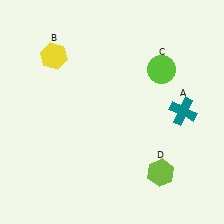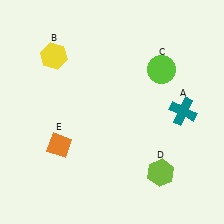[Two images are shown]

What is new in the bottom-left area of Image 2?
An orange diamond (E) was added in the bottom-left area of Image 2.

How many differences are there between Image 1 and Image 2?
There is 1 difference between the two images.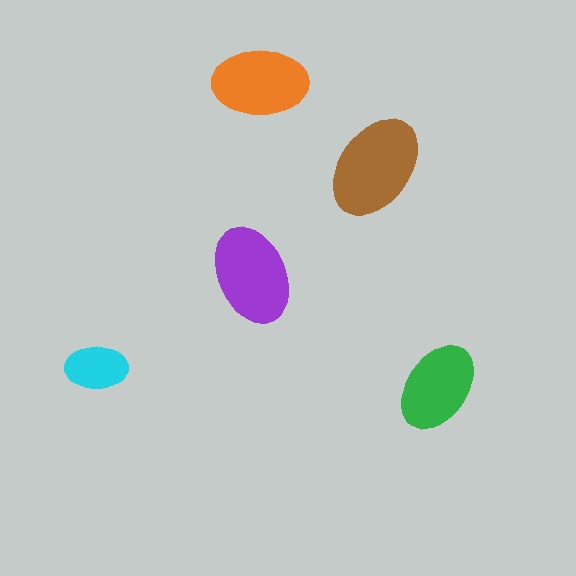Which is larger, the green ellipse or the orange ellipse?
The orange one.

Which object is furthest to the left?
The cyan ellipse is leftmost.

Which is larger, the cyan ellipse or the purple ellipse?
The purple one.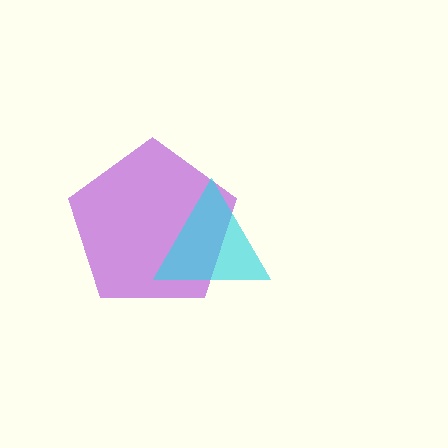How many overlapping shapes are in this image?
There are 2 overlapping shapes in the image.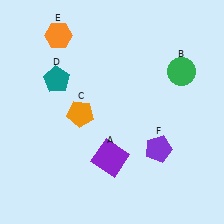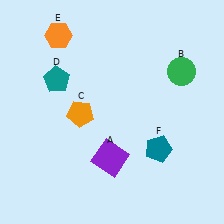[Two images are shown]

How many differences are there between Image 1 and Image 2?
There is 1 difference between the two images.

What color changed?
The pentagon (F) changed from purple in Image 1 to teal in Image 2.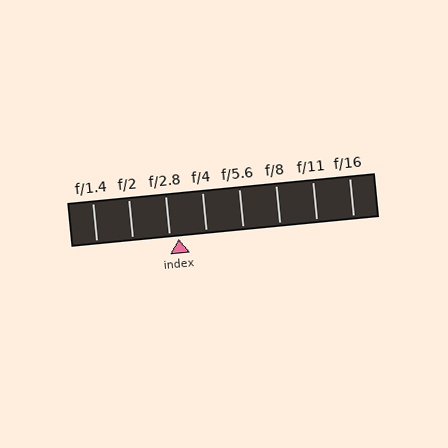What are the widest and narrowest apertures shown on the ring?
The widest aperture shown is f/1.4 and the narrowest is f/16.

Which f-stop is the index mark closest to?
The index mark is closest to f/2.8.